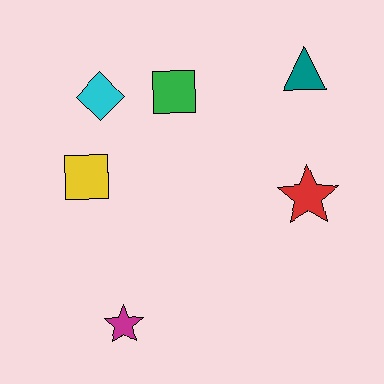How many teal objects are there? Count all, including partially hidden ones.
There is 1 teal object.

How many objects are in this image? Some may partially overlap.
There are 6 objects.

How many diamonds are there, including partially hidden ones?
There is 1 diamond.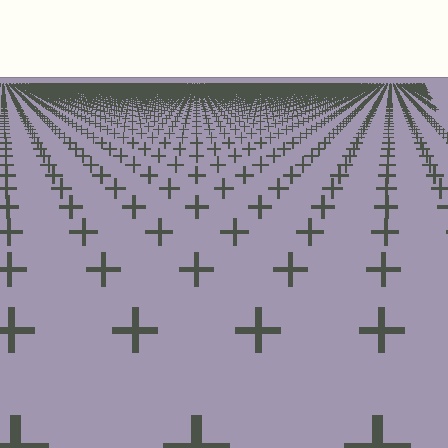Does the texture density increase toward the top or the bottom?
Density increases toward the top.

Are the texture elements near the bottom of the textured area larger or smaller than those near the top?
Larger. Near the bottom, elements are closer to the viewer and appear at a bigger on-screen size.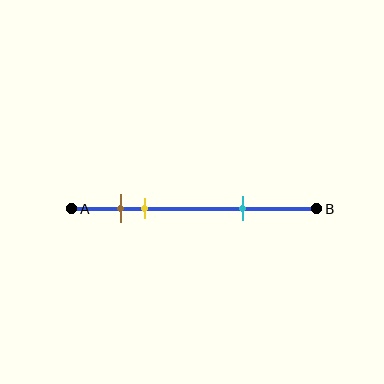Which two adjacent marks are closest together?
The brown and yellow marks are the closest adjacent pair.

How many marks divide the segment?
There are 3 marks dividing the segment.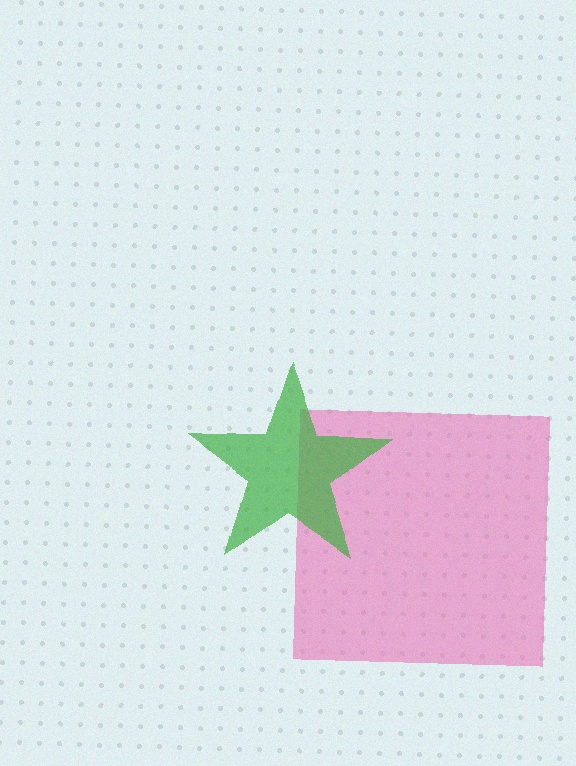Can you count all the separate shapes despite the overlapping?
Yes, there are 2 separate shapes.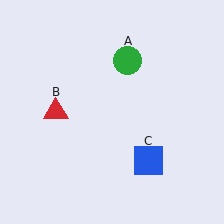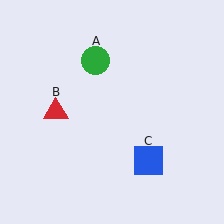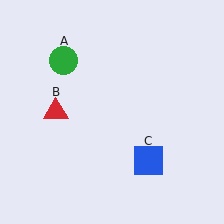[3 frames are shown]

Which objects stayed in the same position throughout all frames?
Red triangle (object B) and blue square (object C) remained stationary.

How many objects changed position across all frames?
1 object changed position: green circle (object A).